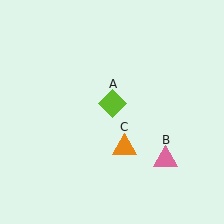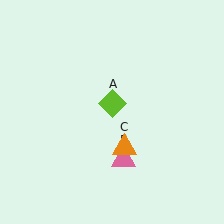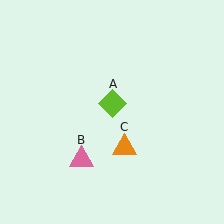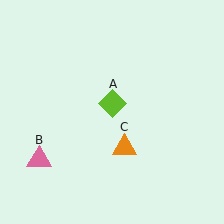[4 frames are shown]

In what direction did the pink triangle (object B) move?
The pink triangle (object B) moved left.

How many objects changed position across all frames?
1 object changed position: pink triangle (object B).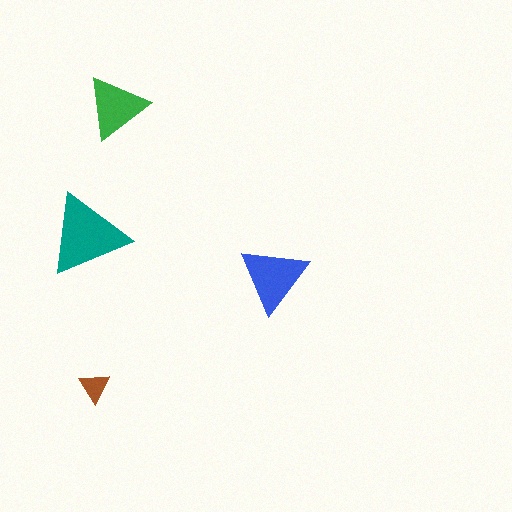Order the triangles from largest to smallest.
the teal one, the blue one, the green one, the brown one.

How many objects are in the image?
There are 4 objects in the image.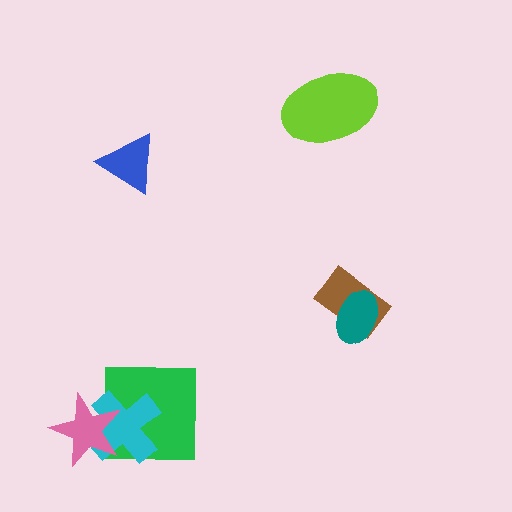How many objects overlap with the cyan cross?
2 objects overlap with the cyan cross.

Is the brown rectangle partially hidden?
Yes, it is partially covered by another shape.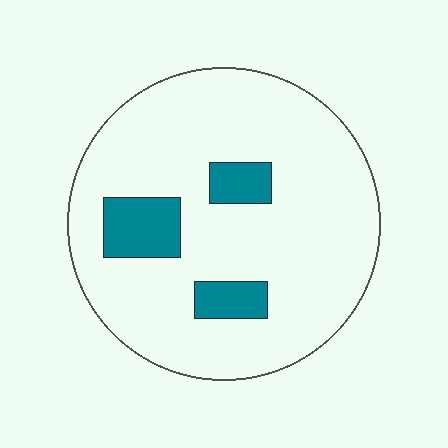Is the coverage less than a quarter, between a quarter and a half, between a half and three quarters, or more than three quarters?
Less than a quarter.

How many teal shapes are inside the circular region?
3.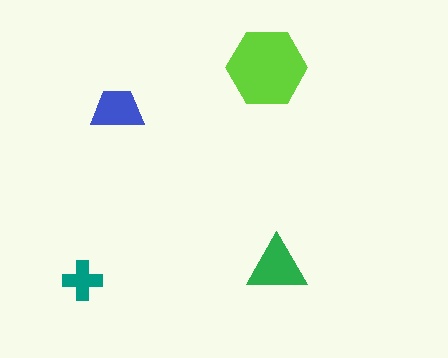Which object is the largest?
The lime hexagon.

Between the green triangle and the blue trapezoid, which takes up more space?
The green triangle.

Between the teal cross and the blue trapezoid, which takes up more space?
The blue trapezoid.